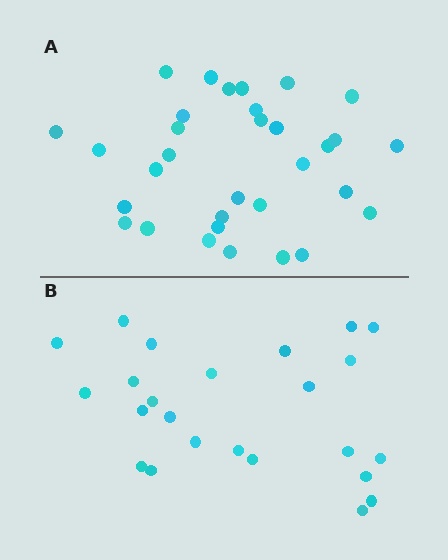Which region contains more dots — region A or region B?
Region A (the top region) has more dots.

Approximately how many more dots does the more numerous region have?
Region A has roughly 8 or so more dots than region B.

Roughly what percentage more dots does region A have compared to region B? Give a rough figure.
About 35% more.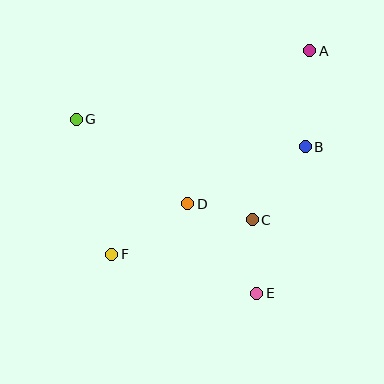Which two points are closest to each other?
Points C and D are closest to each other.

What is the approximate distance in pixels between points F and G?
The distance between F and G is approximately 140 pixels.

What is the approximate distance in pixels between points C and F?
The distance between C and F is approximately 145 pixels.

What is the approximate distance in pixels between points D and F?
The distance between D and F is approximately 91 pixels.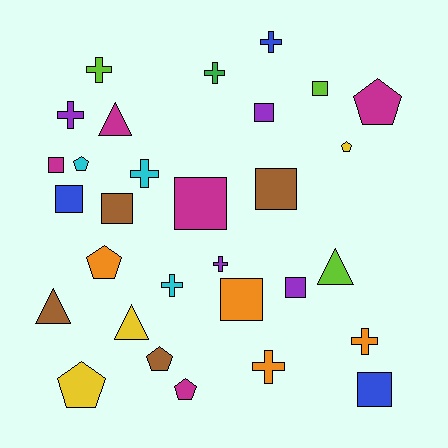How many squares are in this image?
There are 10 squares.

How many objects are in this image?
There are 30 objects.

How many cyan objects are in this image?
There are 3 cyan objects.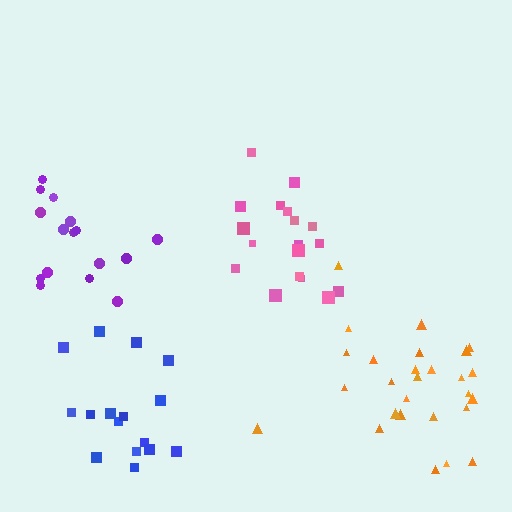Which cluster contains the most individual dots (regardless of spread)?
Orange (27).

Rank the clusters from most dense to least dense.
pink, blue, orange, purple.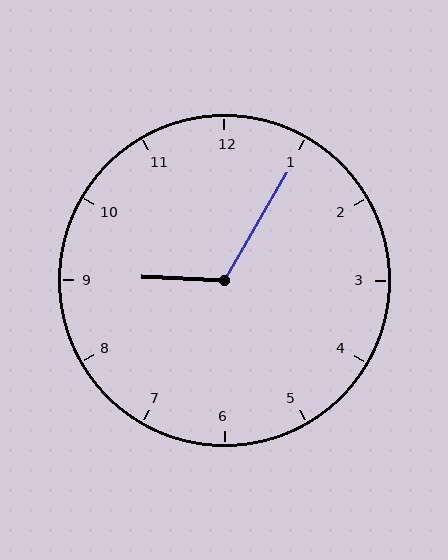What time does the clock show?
9:05.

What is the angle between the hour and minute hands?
Approximately 118 degrees.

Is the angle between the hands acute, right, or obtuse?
It is obtuse.